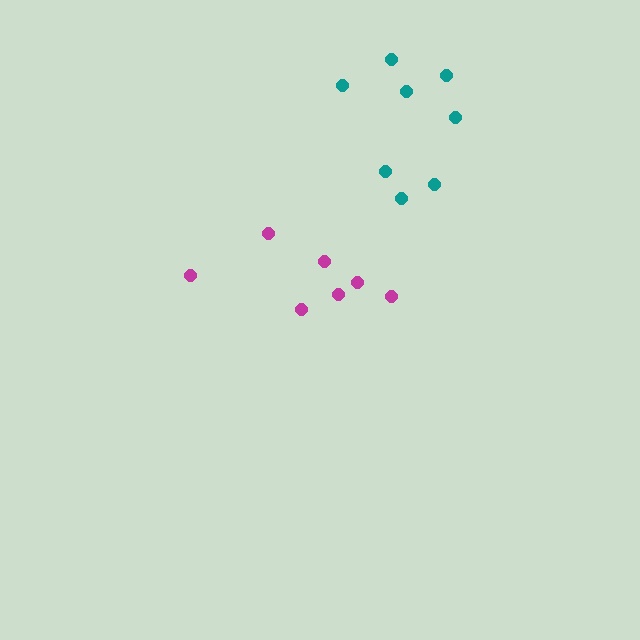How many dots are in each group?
Group 1: 7 dots, Group 2: 8 dots (15 total).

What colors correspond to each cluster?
The clusters are colored: magenta, teal.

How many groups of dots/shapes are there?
There are 2 groups.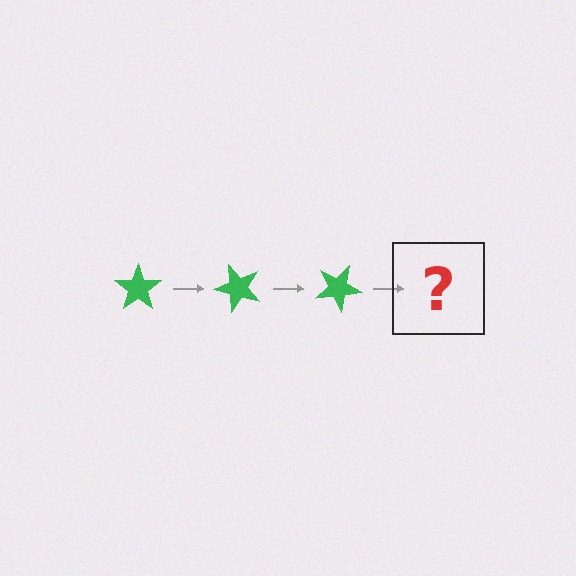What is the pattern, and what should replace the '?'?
The pattern is that the star rotates 50 degrees each step. The '?' should be a green star rotated 150 degrees.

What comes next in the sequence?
The next element should be a green star rotated 150 degrees.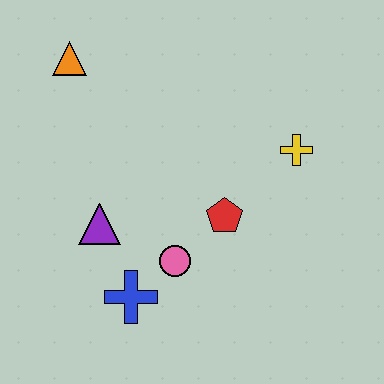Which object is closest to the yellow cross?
The red pentagon is closest to the yellow cross.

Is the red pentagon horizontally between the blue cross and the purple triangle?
No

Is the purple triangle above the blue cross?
Yes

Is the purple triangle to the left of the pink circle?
Yes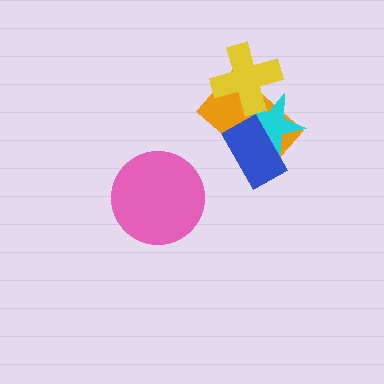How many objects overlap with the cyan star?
3 objects overlap with the cyan star.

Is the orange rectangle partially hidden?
Yes, it is partially covered by another shape.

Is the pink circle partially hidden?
No, no other shape covers it.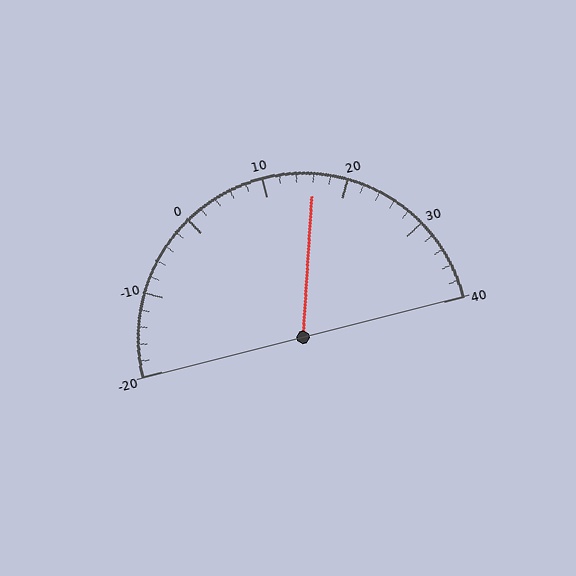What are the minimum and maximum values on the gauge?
The gauge ranges from -20 to 40.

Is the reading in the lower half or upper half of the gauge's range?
The reading is in the upper half of the range (-20 to 40).